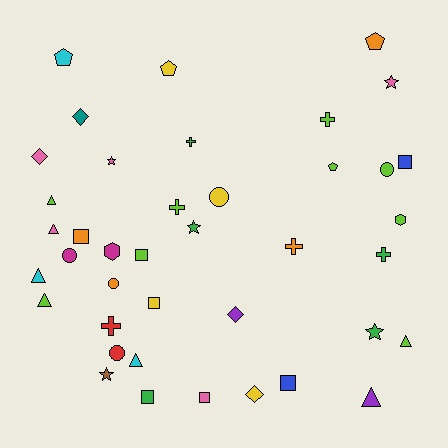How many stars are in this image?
There are 5 stars.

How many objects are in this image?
There are 40 objects.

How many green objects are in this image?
There are 5 green objects.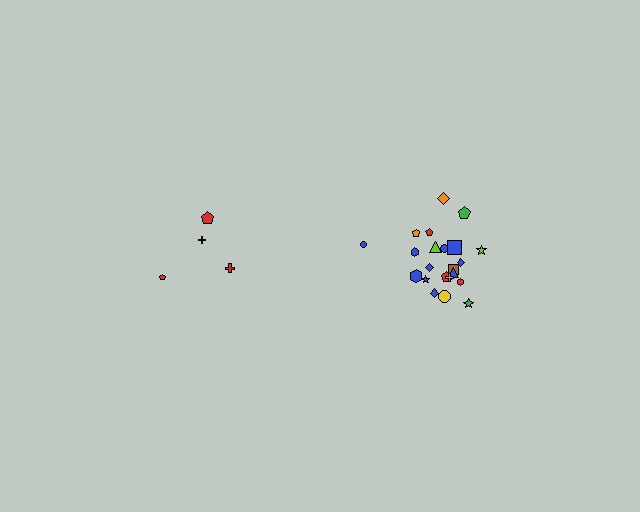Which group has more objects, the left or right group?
The right group.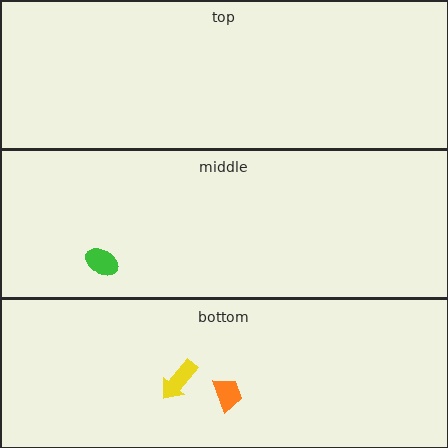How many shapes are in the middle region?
1.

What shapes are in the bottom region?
The yellow arrow, the orange trapezoid.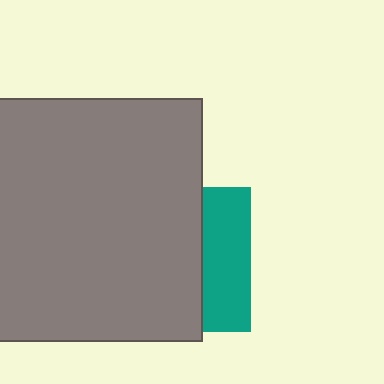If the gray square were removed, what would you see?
You would see the complete teal square.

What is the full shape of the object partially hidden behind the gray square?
The partially hidden object is a teal square.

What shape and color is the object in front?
The object in front is a gray square.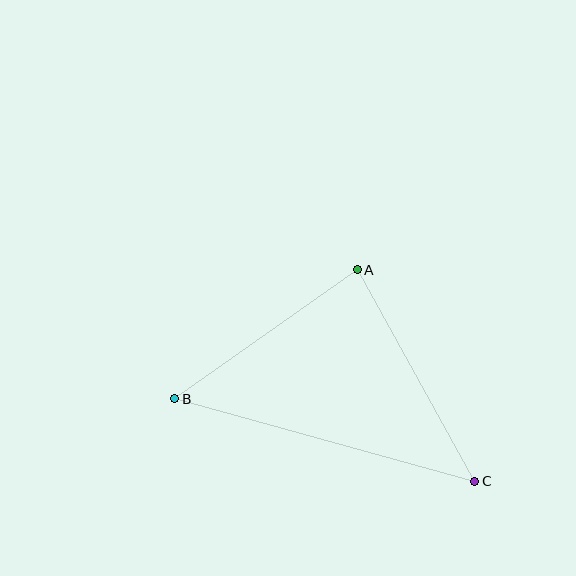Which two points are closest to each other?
Points A and B are closest to each other.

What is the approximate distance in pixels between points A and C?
The distance between A and C is approximately 242 pixels.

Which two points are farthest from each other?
Points B and C are farthest from each other.